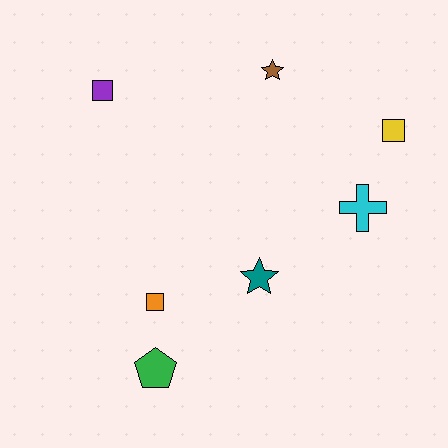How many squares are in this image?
There are 3 squares.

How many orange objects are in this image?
There is 1 orange object.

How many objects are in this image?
There are 7 objects.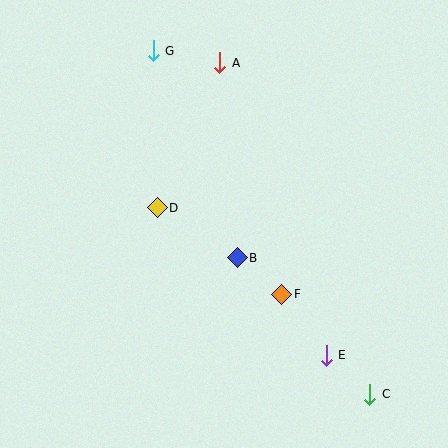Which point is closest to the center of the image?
Point B at (237, 258) is closest to the center.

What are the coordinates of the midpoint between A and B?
The midpoint between A and B is at (228, 160).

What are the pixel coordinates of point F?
Point F is at (282, 294).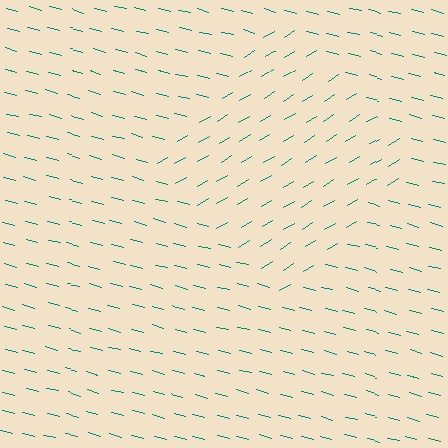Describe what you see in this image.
The image is filled with small teal line segments. A diamond region in the image has lines oriented differently from the surrounding lines, creating a visible texture boundary.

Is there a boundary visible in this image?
Yes, there is a texture boundary formed by a change in line orientation.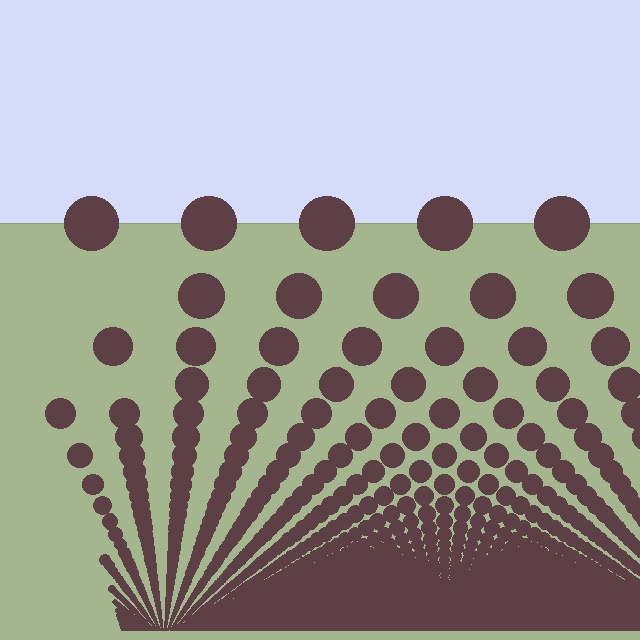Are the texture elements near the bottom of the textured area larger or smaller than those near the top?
Smaller. The gradient is inverted — elements near the bottom are smaller and denser.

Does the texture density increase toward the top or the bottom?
Density increases toward the bottom.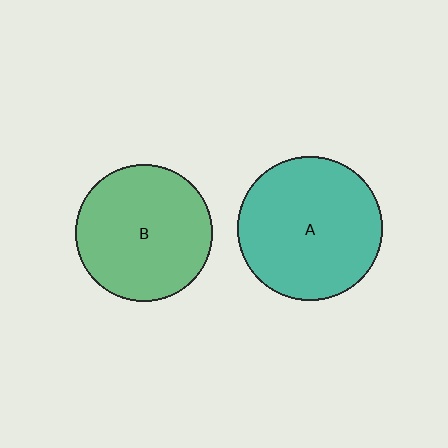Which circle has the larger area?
Circle A (teal).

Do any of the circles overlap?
No, none of the circles overlap.